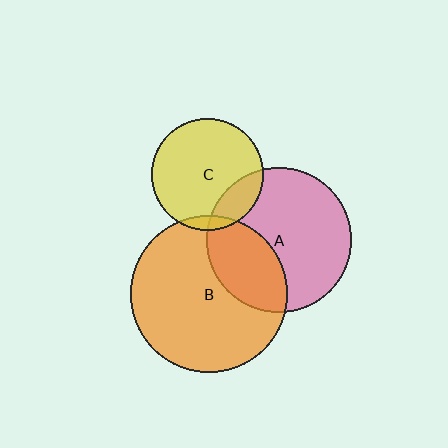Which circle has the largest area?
Circle B (orange).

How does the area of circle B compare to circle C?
Approximately 2.0 times.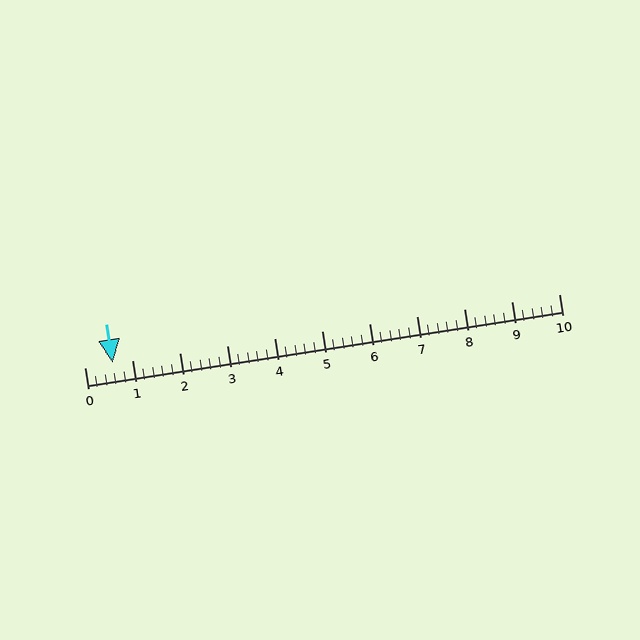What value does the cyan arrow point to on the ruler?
The cyan arrow points to approximately 0.6.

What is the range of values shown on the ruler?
The ruler shows values from 0 to 10.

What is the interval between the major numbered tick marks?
The major tick marks are spaced 1 units apart.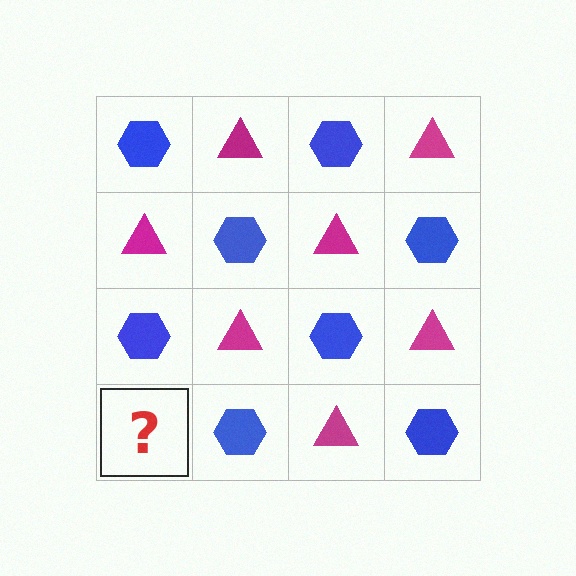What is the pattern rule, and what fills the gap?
The rule is that it alternates blue hexagon and magenta triangle in a checkerboard pattern. The gap should be filled with a magenta triangle.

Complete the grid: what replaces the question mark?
The question mark should be replaced with a magenta triangle.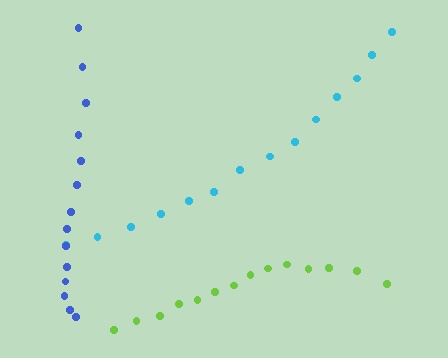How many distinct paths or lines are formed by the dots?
There are 3 distinct paths.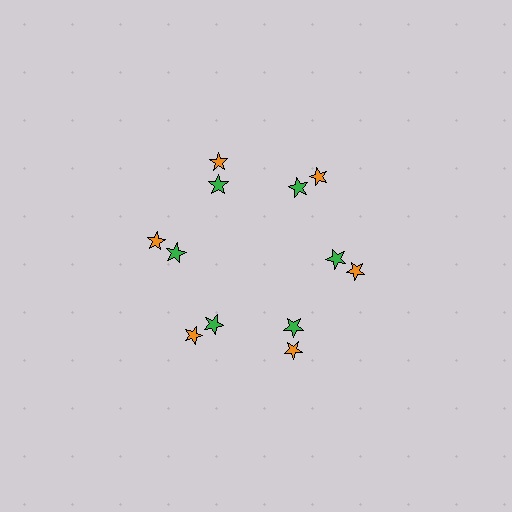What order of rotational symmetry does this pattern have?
This pattern has 6-fold rotational symmetry.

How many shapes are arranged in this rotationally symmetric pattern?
There are 12 shapes, arranged in 6 groups of 2.